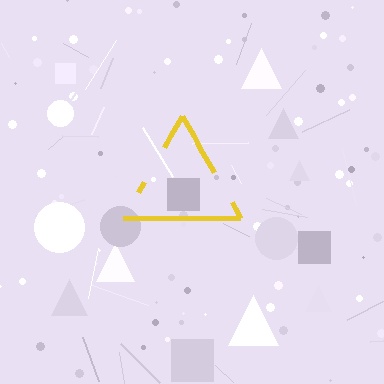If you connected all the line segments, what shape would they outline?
They would outline a triangle.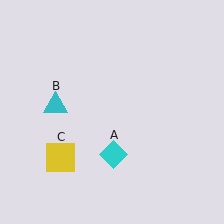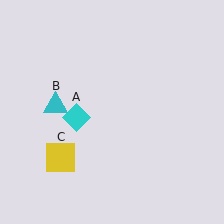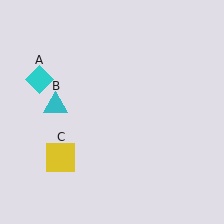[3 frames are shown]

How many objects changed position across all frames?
1 object changed position: cyan diamond (object A).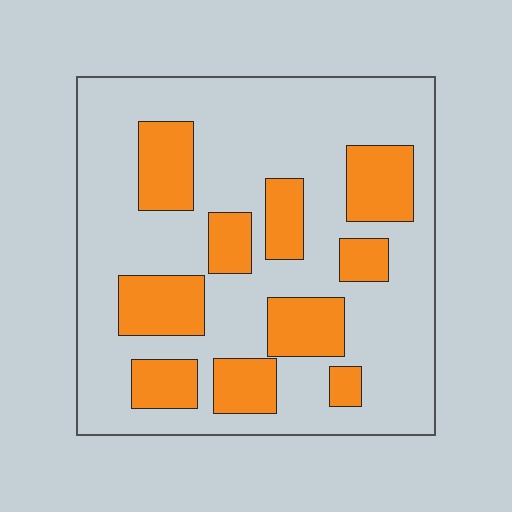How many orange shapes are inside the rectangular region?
10.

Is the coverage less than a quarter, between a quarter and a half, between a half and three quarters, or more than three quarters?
Between a quarter and a half.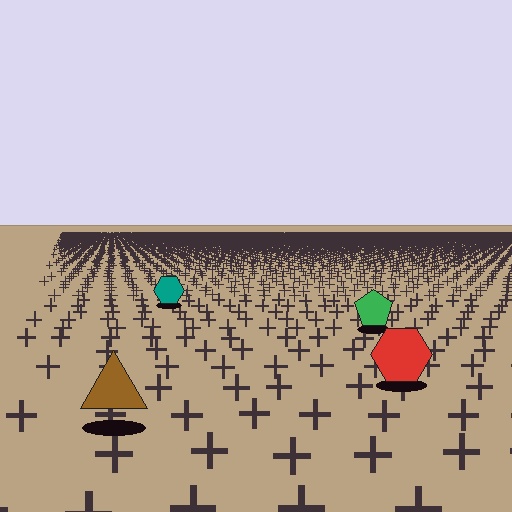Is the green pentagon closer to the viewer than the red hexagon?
No. The red hexagon is closer — you can tell from the texture gradient: the ground texture is coarser near it.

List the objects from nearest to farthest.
From nearest to farthest: the brown triangle, the red hexagon, the green pentagon, the teal hexagon.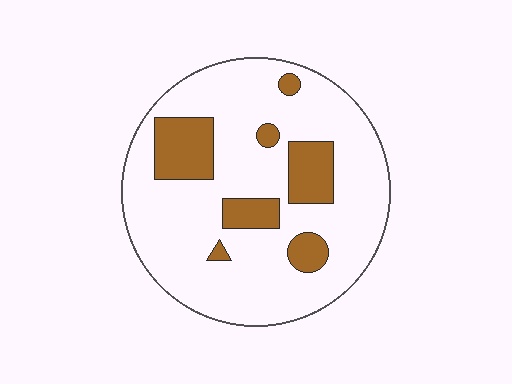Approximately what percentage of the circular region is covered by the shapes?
Approximately 20%.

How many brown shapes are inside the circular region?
7.